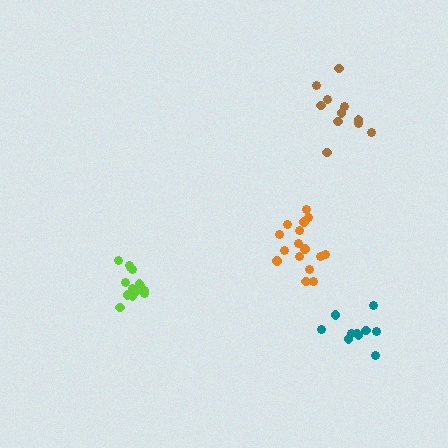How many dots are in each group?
Group 1: 11 dots, Group 2: 16 dots, Group 3: 10 dots, Group 4: 15 dots (52 total).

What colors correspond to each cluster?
The clusters are colored: brown, orange, teal, lime.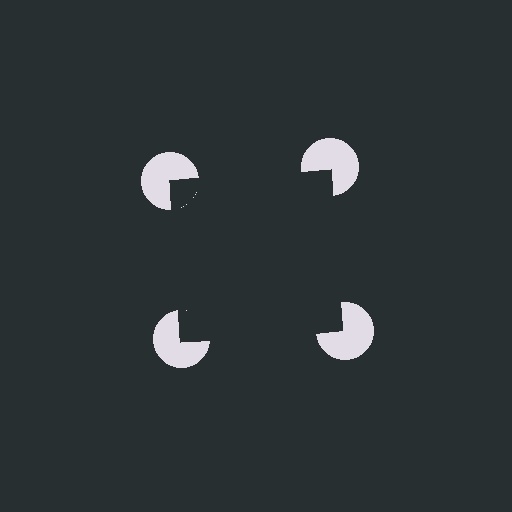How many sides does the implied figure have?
4 sides.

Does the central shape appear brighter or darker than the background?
It typically appears slightly darker than the background, even though no actual brightness change is drawn.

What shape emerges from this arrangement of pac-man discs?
An illusory square — its edges are inferred from the aligned wedge cuts in the pac-man discs, not physically drawn.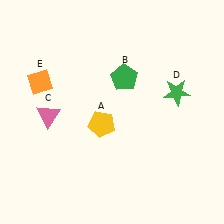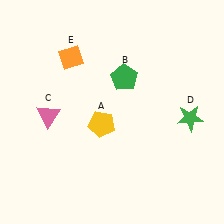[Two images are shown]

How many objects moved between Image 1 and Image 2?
2 objects moved between the two images.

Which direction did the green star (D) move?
The green star (D) moved down.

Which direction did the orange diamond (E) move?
The orange diamond (E) moved right.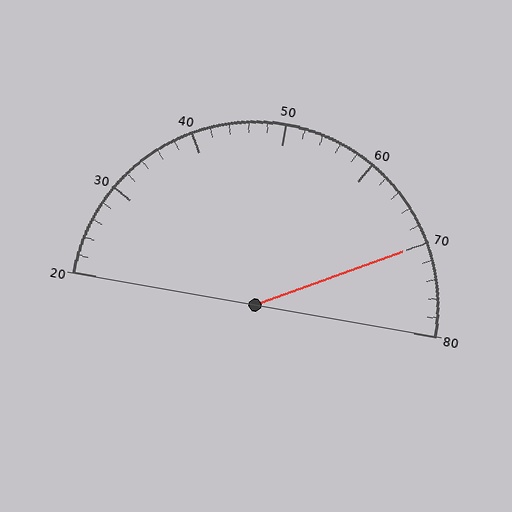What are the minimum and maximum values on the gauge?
The gauge ranges from 20 to 80.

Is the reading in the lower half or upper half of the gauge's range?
The reading is in the upper half of the range (20 to 80).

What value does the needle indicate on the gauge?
The needle indicates approximately 70.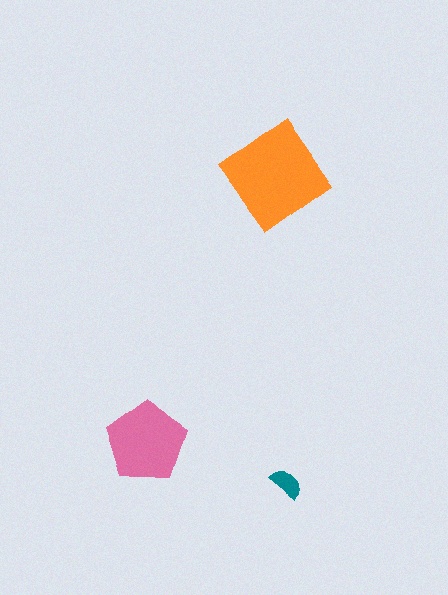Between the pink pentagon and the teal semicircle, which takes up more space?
The pink pentagon.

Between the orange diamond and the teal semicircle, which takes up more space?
The orange diamond.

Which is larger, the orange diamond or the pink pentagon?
The orange diamond.